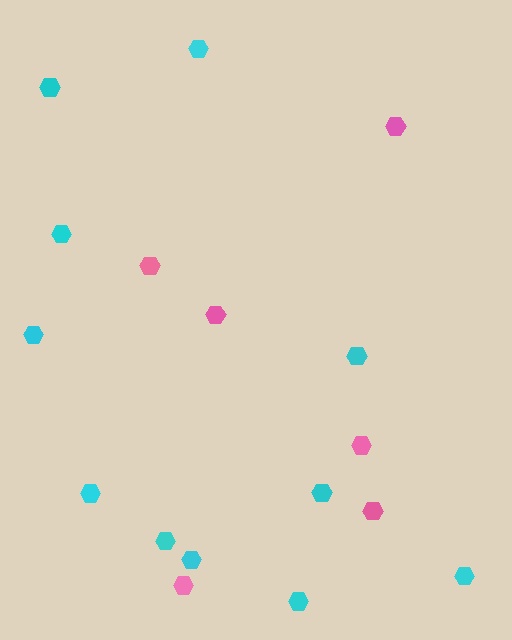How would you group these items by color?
There are 2 groups: one group of pink hexagons (6) and one group of cyan hexagons (11).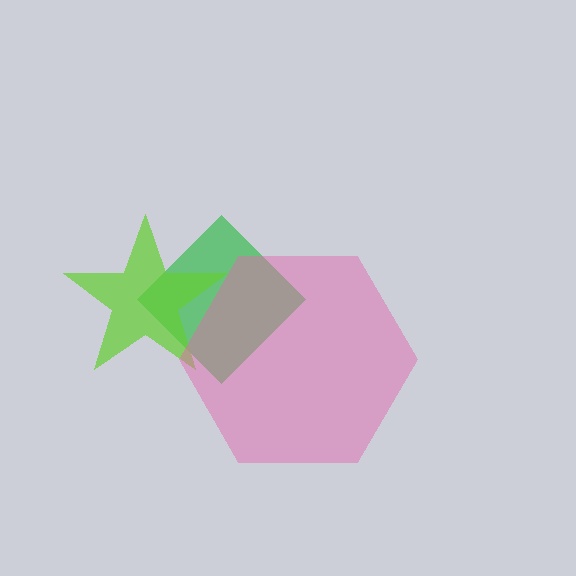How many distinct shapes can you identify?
There are 3 distinct shapes: a green diamond, a lime star, a pink hexagon.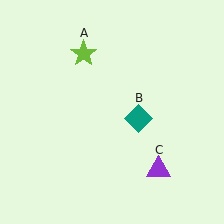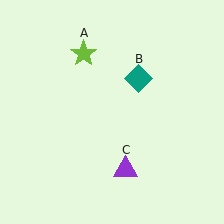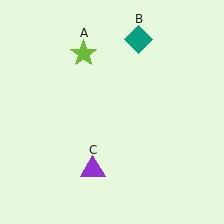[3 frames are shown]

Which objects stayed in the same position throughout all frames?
Lime star (object A) remained stationary.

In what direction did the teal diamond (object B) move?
The teal diamond (object B) moved up.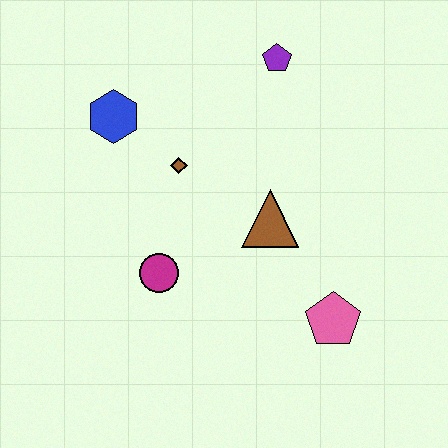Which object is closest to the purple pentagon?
The brown diamond is closest to the purple pentagon.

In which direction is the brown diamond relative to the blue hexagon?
The brown diamond is to the right of the blue hexagon.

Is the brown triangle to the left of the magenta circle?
No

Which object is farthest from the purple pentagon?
The pink pentagon is farthest from the purple pentagon.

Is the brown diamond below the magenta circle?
No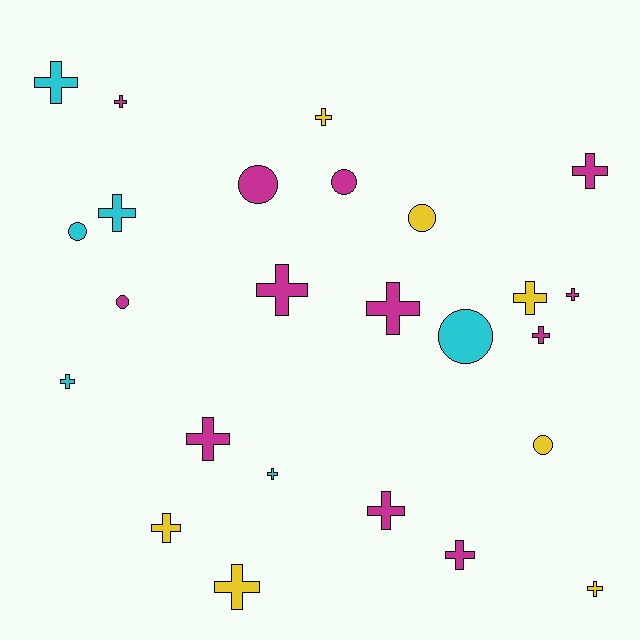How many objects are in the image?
There are 25 objects.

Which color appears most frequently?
Magenta, with 12 objects.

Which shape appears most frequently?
Cross, with 18 objects.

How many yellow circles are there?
There are 2 yellow circles.